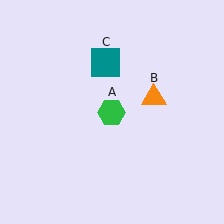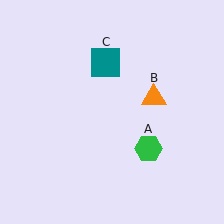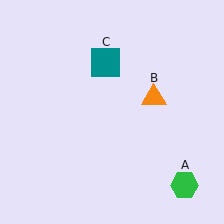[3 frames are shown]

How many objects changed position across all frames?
1 object changed position: green hexagon (object A).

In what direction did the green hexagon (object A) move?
The green hexagon (object A) moved down and to the right.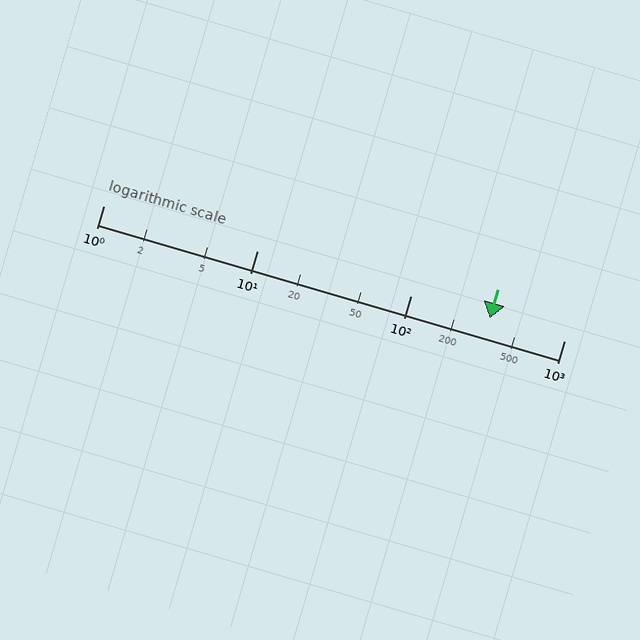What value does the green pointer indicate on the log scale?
The pointer indicates approximately 330.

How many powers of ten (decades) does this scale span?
The scale spans 3 decades, from 1 to 1000.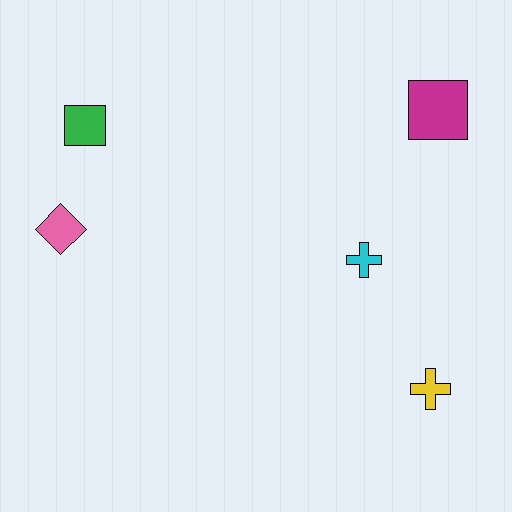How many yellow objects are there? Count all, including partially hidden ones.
There is 1 yellow object.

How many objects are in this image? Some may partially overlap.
There are 5 objects.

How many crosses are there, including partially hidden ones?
There are 2 crosses.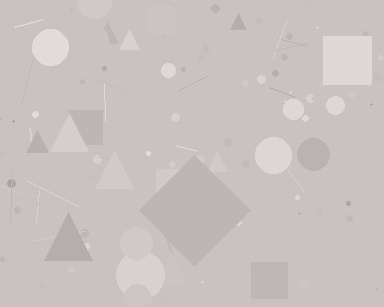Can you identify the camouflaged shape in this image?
The camouflaged shape is a diamond.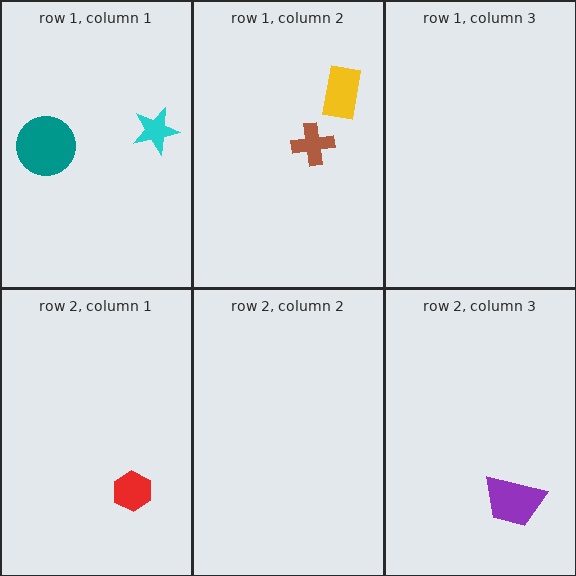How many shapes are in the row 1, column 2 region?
2.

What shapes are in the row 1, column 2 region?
The brown cross, the yellow rectangle.